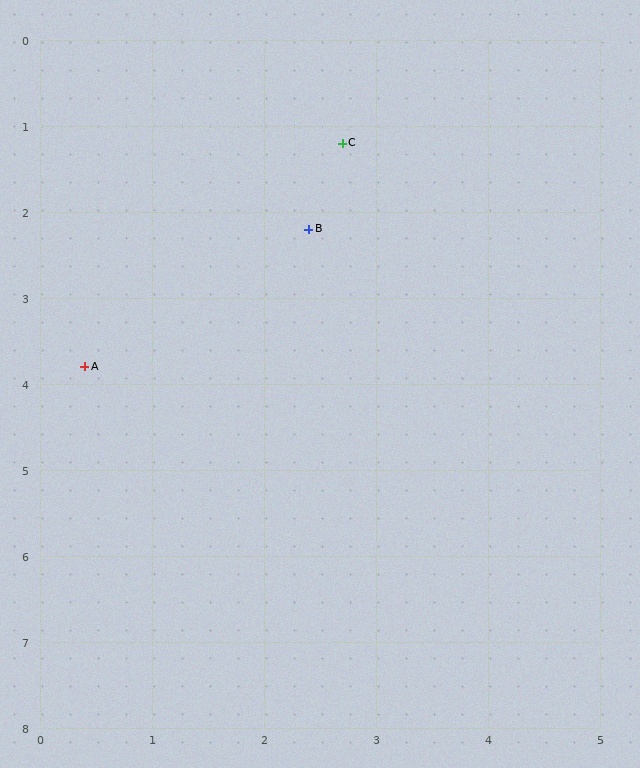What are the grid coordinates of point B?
Point B is at approximately (2.4, 2.2).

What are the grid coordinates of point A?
Point A is at approximately (0.4, 3.8).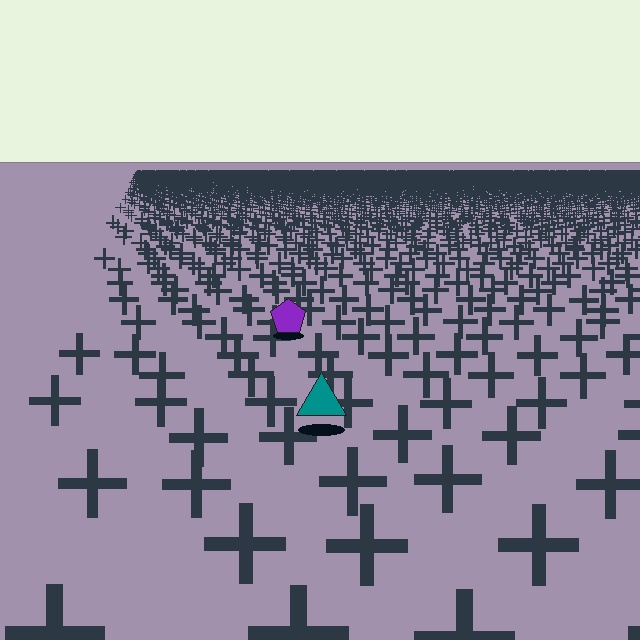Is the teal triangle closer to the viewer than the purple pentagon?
Yes. The teal triangle is closer — you can tell from the texture gradient: the ground texture is coarser near it.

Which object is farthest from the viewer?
The purple pentagon is farthest from the viewer. It appears smaller and the ground texture around it is denser.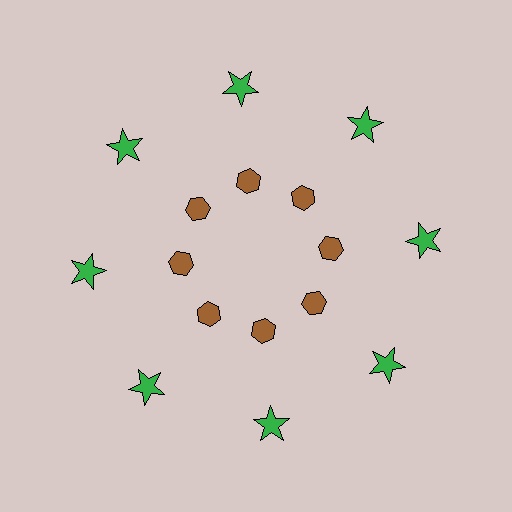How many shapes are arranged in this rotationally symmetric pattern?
There are 16 shapes, arranged in 8 groups of 2.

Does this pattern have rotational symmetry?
Yes, this pattern has 8-fold rotational symmetry. It looks the same after rotating 45 degrees around the center.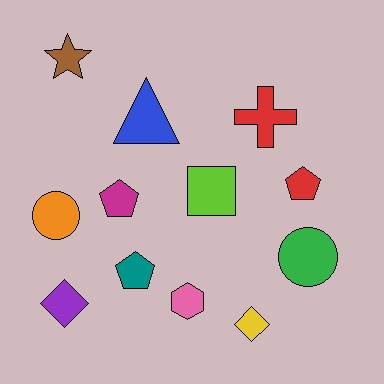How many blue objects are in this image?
There is 1 blue object.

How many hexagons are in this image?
There is 1 hexagon.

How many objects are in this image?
There are 12 objects.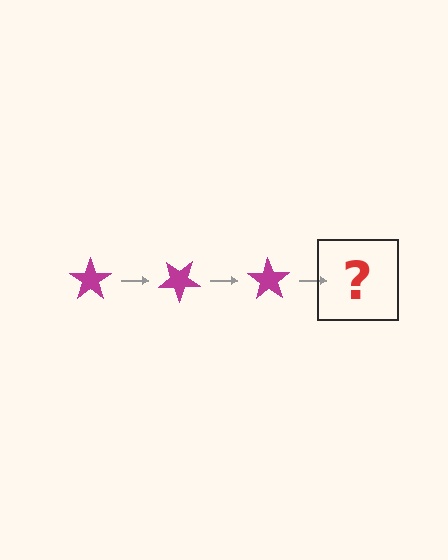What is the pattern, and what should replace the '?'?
The pattern is that the star rotates 35 degrees each step. The '?' should be a magenta star rotated 105 degrees.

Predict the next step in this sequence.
The next step is a magenta star rotated 105 degrees.